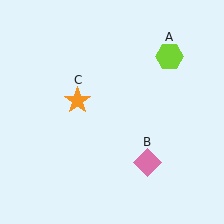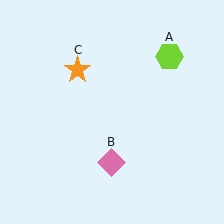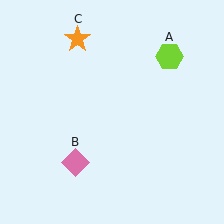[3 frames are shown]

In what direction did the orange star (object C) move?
The orange star (object C) moved up.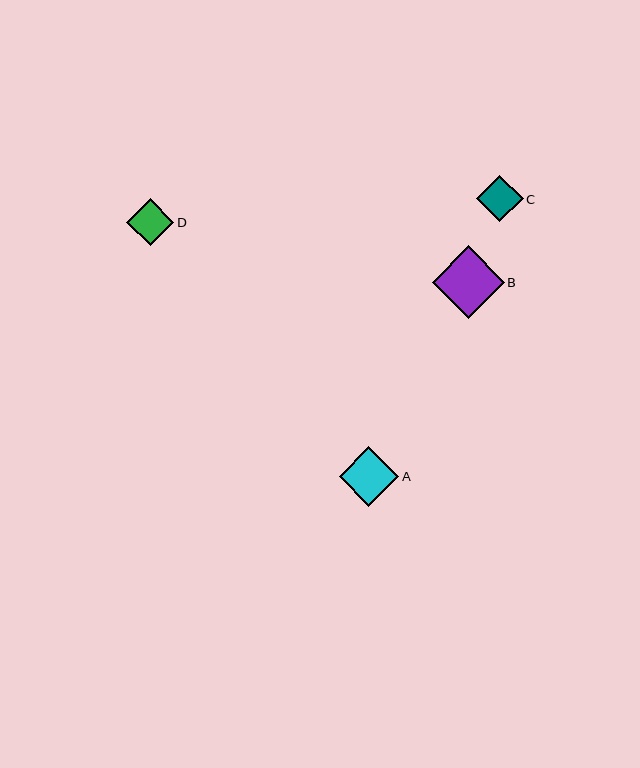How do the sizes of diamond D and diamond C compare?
Diamond D and diamond C are approximately the same size.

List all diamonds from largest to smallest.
From largest to smallest: B, A, D, C.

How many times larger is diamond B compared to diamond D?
Diamond B is approximately 1.5 times the size of diamond D.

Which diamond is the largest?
Diamond B is the largest with a size of approximately 72 pixels.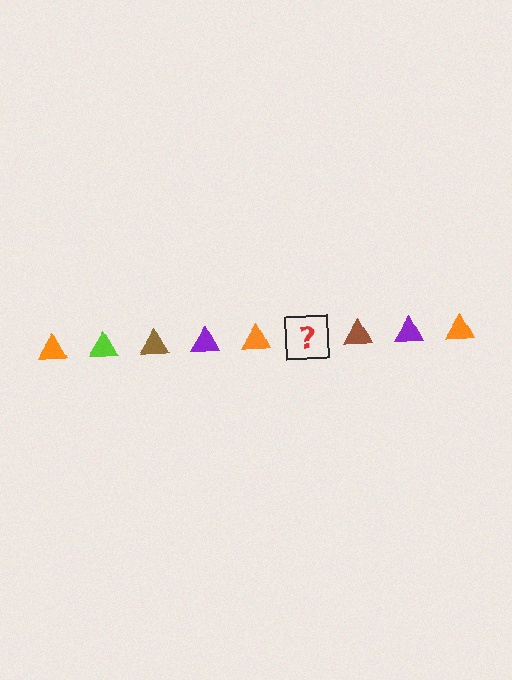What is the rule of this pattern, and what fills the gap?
The rule is that the pattern cycles through orange, lime, brown, purple triangles. The gap should be filled with a lime triangle.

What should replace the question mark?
The question mark should be replaced with a lime triangle.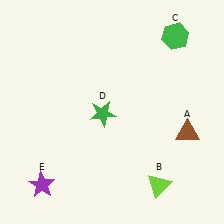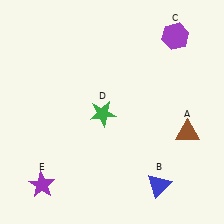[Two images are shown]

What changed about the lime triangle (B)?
In Image 1, B is lime. In Image 2, it changed to blue.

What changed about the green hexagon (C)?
In Image 1, C is green. In Image 2, it changed to purple.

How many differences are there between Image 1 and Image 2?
There are 2 differences between the two images.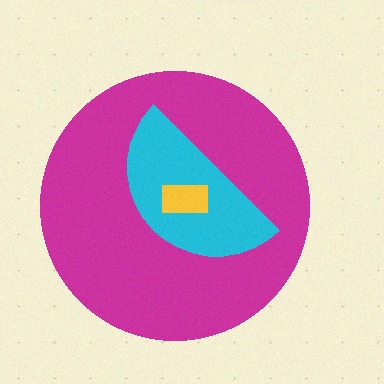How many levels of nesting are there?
3.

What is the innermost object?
The yellow rectangle.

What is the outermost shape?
The magenta circle.